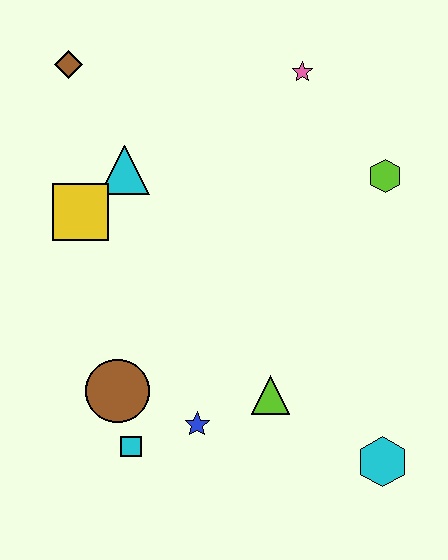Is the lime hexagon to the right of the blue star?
Yes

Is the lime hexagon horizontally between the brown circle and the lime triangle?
No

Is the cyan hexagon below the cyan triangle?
Yes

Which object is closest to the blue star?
The cyan square is closest to the blue star.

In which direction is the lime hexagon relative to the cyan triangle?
The lime hexagon is to the right of the cyan triangle.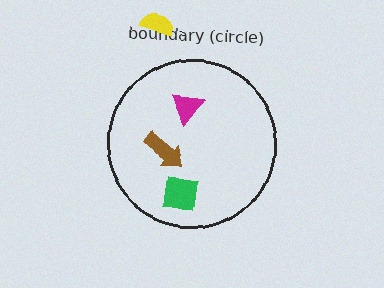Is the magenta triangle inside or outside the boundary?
Inside.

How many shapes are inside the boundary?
3 inside, 1 outside.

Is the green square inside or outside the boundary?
Inside.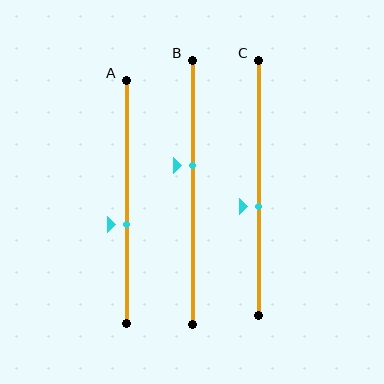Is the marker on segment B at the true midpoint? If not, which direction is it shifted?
No, the marker on segment B is shifted upward by about 10% of the segment length.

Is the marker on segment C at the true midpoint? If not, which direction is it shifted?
No, the marker on segment C is shifted downward by about 7% of the segment length.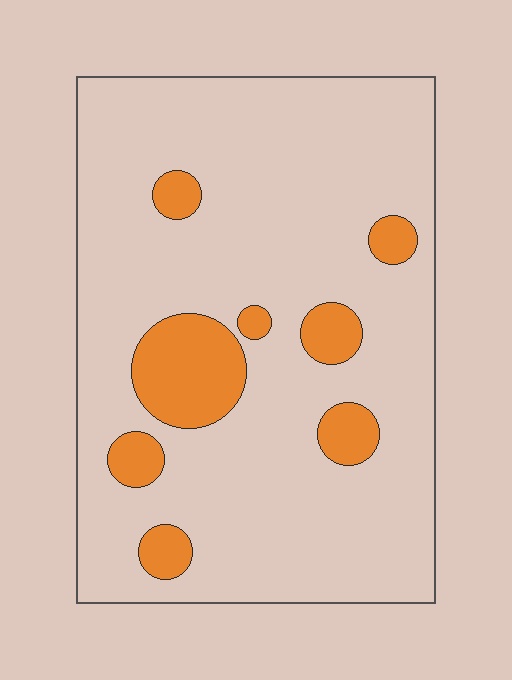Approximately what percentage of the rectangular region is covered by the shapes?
Approximately 15%.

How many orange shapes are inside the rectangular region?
8.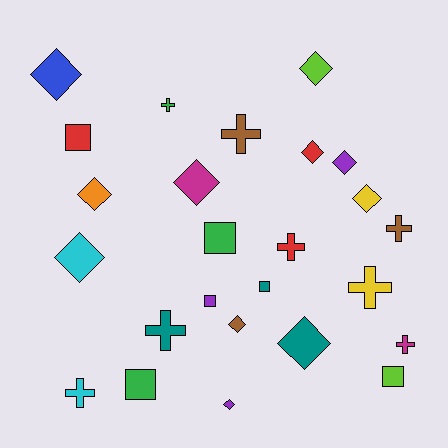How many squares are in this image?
There are 6 squares.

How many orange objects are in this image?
There is 1 orange object.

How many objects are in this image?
There are 25 objects.